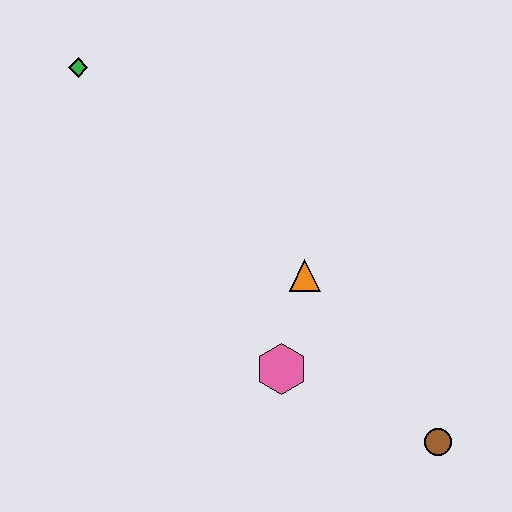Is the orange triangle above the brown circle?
Yes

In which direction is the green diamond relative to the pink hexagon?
The green diamond is above the pink hexagon.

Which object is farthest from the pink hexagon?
The green diamond is farthest from the pink hexagon.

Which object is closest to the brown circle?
The pink hexagon is closest to the brown circle.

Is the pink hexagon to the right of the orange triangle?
No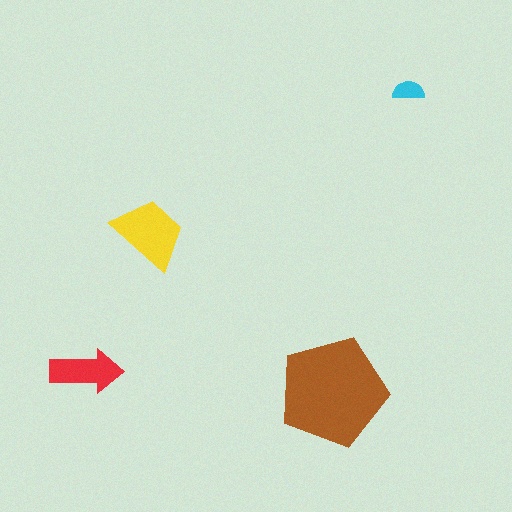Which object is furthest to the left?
The red arrow is leftmost.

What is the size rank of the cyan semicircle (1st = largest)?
4th.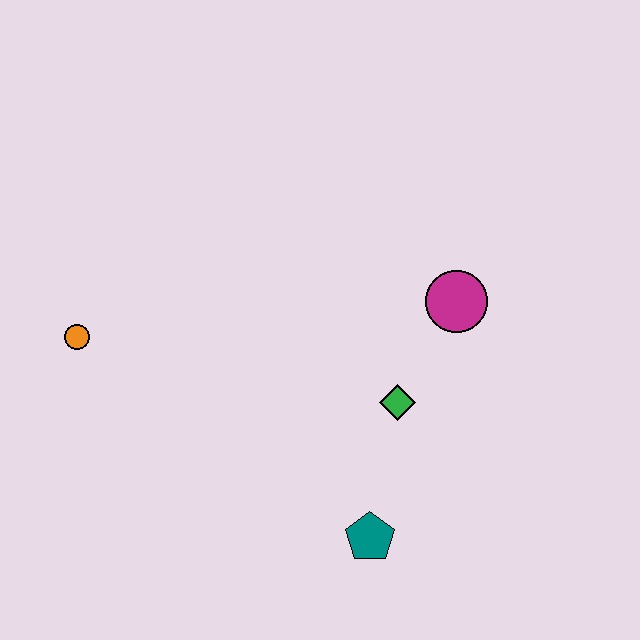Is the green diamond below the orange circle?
Yes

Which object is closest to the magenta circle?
The green diamond is closest to the magenta circle.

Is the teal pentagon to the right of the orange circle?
Yes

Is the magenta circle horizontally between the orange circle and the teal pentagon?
No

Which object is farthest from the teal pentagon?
The orange circle is farthest from the teal pentagon.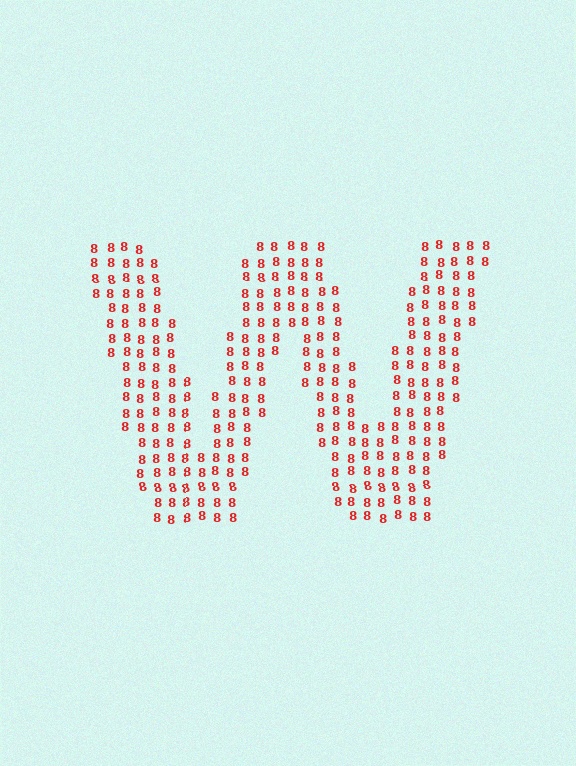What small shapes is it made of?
It is made of small digit 8's.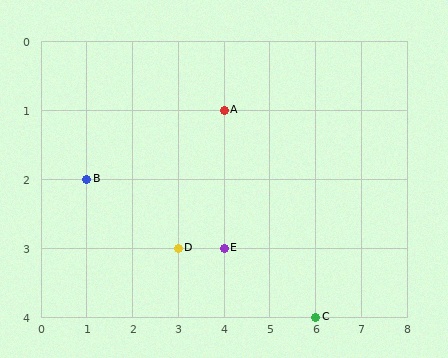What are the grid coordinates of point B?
Point B is at grid coordinates (1, 2).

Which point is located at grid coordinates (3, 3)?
Point D is at (3, 3).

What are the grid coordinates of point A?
Point A is at grid coordinates (4, 1).